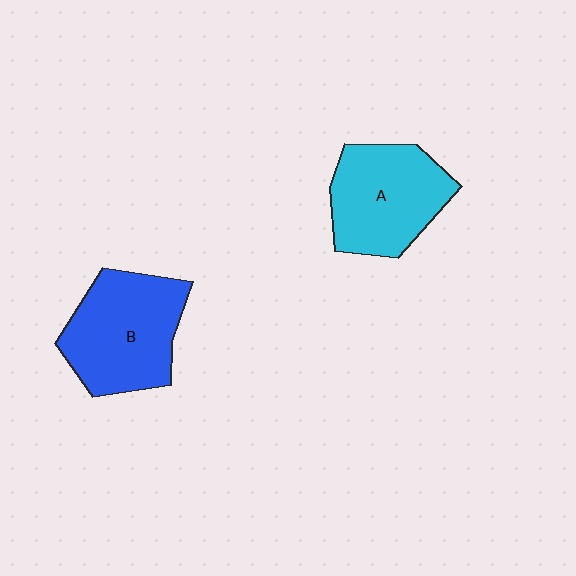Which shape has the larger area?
Shape B (blue).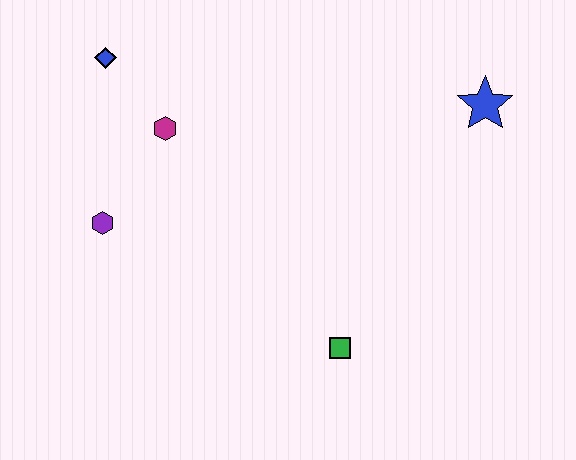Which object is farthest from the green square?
The blue diamond is farthest from the green square.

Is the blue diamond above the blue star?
Yes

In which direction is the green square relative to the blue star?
The green square is below the blue star.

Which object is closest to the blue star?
The green square is closest to the blue star.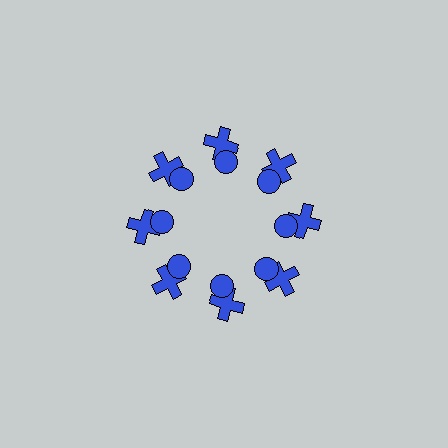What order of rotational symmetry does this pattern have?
This pattern has 8-fold rotational symmetry.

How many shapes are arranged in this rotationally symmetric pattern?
There are 16 shapes, arranged in 8 groups of 2.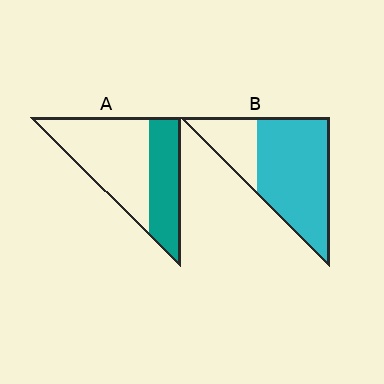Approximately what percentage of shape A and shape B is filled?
A is approximately 40% and B is approximately 75%.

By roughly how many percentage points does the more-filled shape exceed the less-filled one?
By roughly 35 percentage points (B over A).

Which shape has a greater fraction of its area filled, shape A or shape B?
Shape B.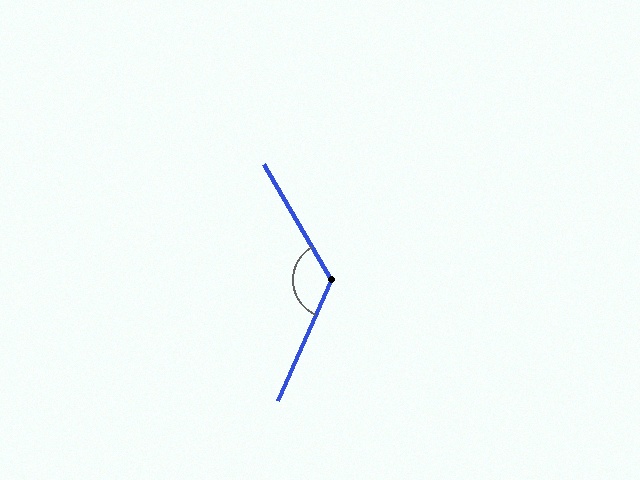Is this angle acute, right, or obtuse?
It is obtuse.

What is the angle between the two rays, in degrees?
Approximately 126 degrees.